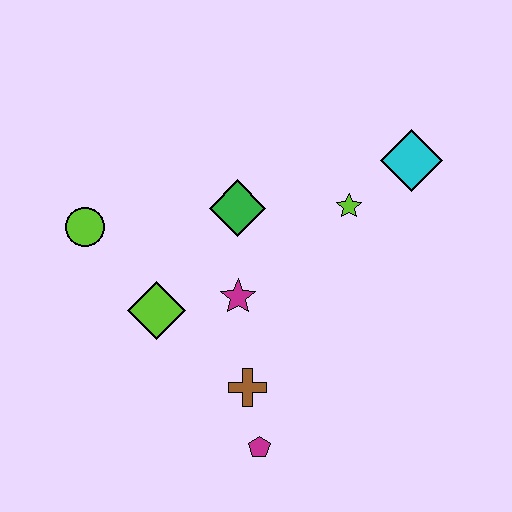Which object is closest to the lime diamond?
The magenta star is closest to the lime diamond.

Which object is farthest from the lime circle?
The cyan diamond is farthest from the lime circle.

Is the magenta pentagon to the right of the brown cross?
Yes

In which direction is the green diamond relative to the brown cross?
The green diamond is above the brown cross.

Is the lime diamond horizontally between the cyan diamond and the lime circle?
Yes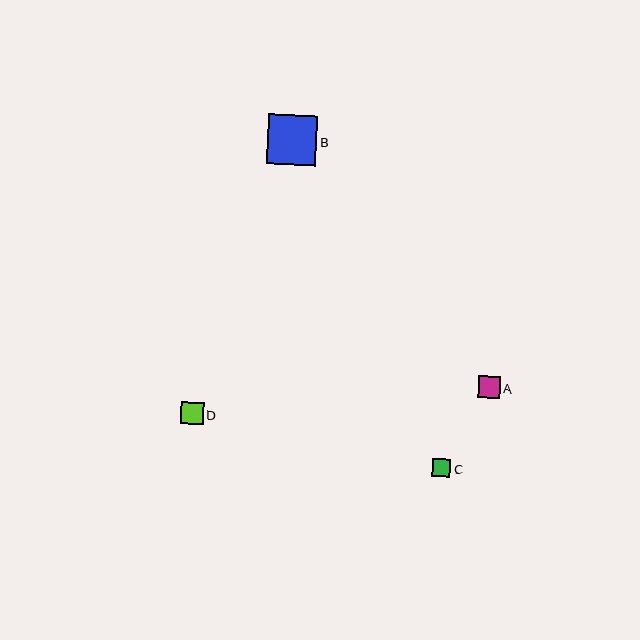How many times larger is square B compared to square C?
Square B is approximately 2.7 times the size of square C.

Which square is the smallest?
Square C is the smallest with a size of approximately 18 pixels.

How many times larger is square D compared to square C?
Square D is approximately 1.2 times the size of square C.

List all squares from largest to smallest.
From largest to smallest: B, D, A, C.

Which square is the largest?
Square B is the largest with a size of approximately 49 pixels.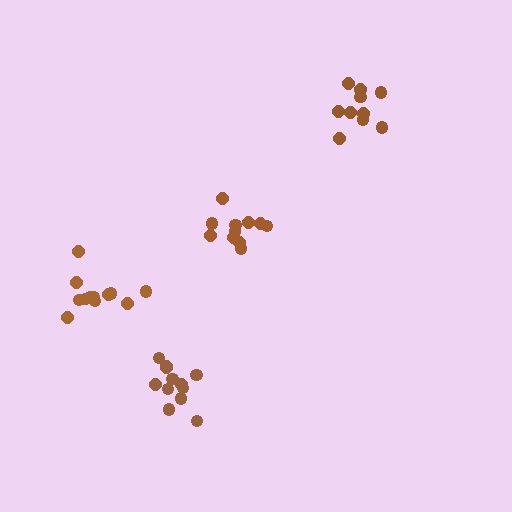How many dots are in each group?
Group 1: 10 dots, Group 2: 11 dots, Group 3: 12 dots, Group 4: 12 dots (45 total).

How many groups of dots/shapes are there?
There are 4 groups.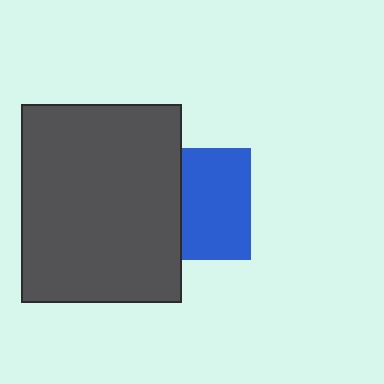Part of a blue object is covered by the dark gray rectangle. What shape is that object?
It is a square.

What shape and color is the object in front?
The object in front is a dark gray rectangle.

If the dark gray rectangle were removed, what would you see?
You would see the complete blue square.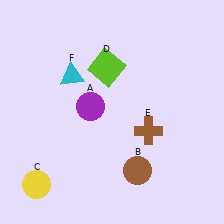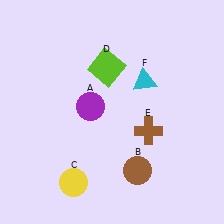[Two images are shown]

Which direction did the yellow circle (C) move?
The yellow circle (C) moved right.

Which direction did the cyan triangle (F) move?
The cyan triangle (F) moved right.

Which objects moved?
The objects that moved are: the yellow circle (C), the cyan triangle (F).